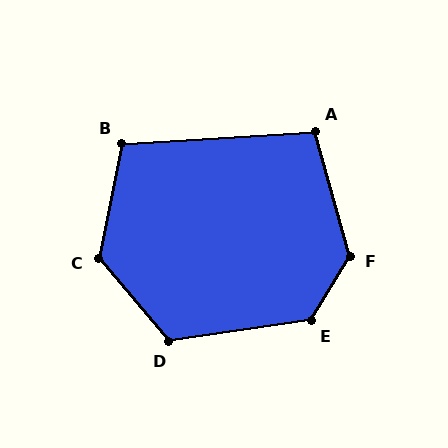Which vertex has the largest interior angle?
F, at approximately 133 degrees.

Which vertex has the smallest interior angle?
A, at approximately 102 degrees.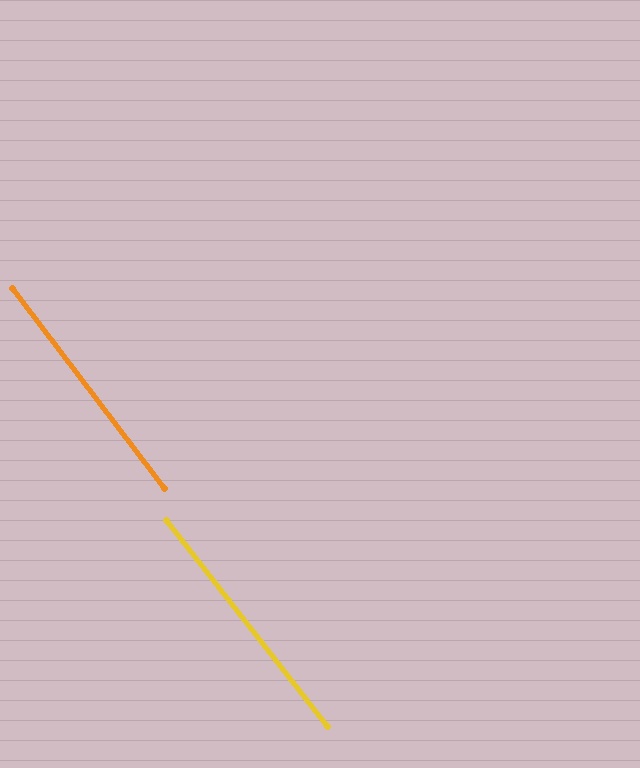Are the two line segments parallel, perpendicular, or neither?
Parallel — their directions differ by only 0.7°.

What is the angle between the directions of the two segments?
Approximately 1 degree.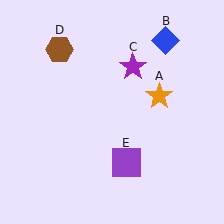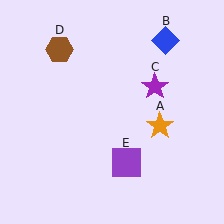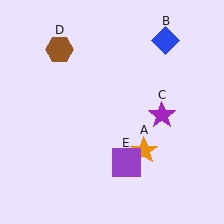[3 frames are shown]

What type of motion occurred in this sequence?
The orange star (object A), purple star (object C) rotated clockwise around the center of the scene.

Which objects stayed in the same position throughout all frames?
Blue diamond (object B) and brown hexagon (object D) and purple square (object E) remained stationary.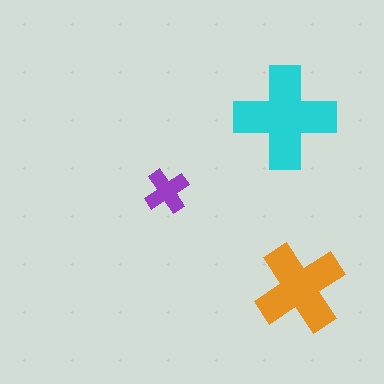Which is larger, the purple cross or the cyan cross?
The cyan one.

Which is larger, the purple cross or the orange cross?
The orange one.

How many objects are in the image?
There are 3 objects in the image.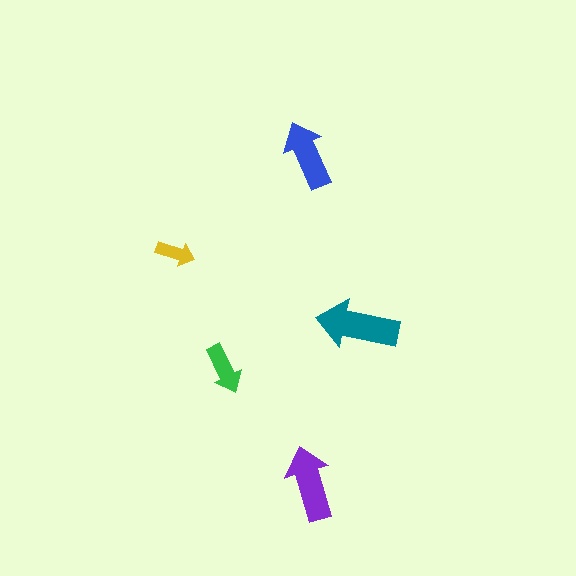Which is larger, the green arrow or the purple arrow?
The purple one.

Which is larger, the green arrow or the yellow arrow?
The green one.